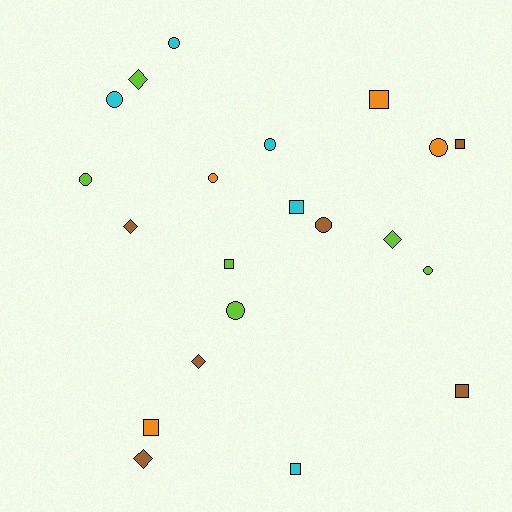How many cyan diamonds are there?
There are no cyan diamonds.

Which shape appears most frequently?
Circle, with 9 objects.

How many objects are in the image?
There are 21 objects.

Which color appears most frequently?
Lime, with 6 objects.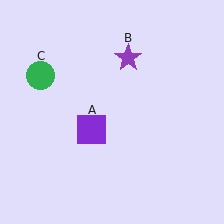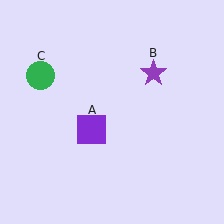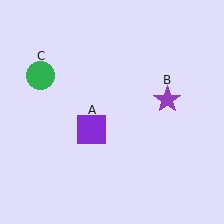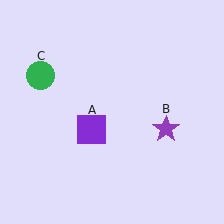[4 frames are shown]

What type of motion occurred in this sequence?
The purple star (object B) rotated clockwise around the center of the scene.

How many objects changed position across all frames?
1 object changed position: purple star (object B).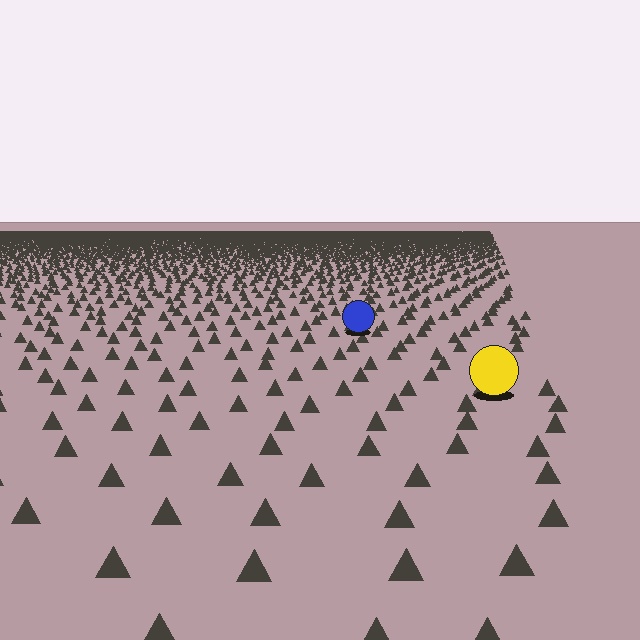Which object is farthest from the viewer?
The blue circle is farthest from the viewer. It appears smaller and the ground texture around it is denser.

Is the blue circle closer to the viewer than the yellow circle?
No. The yellow circle is closer — you can tell from the texture gradient: the ground texture is coarser near it.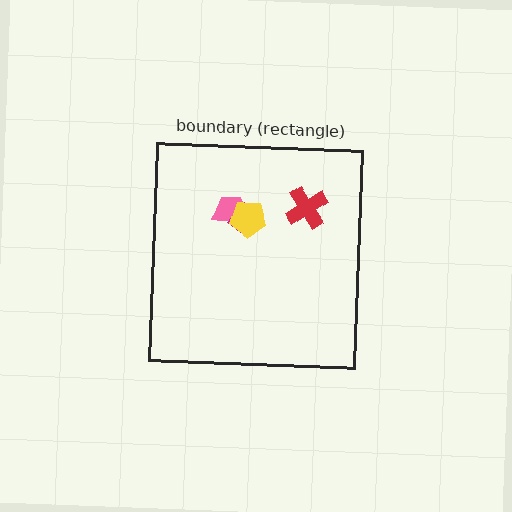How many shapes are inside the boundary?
4 inside, 0 outside.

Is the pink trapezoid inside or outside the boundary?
Inside.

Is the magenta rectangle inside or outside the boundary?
Inside.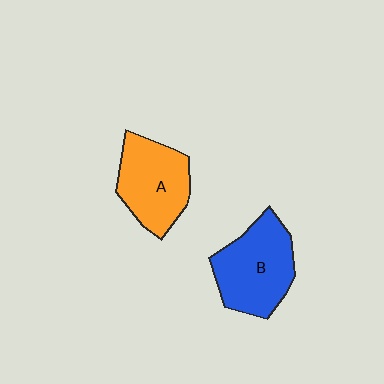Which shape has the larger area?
Shape B (blue).